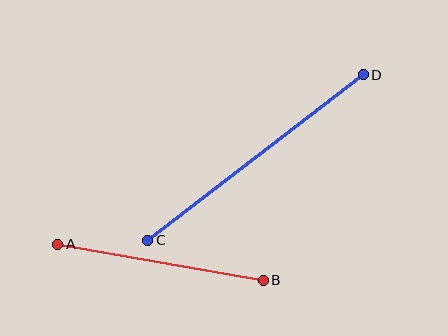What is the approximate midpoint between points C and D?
The midpoint is at approximately (256, 158) pixels.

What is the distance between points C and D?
The distance is approximately 272 pixels.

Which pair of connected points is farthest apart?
Points C and D are farthest apart.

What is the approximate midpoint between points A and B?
The midpoint is at approximately (161, 262) pixels.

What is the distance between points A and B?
The distance is approximately 209 pixels.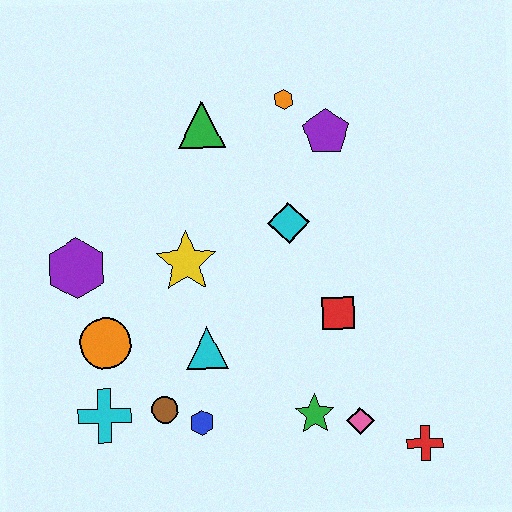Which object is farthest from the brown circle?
The orange hexagon is farthest from the brown circle.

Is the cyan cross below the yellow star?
Yes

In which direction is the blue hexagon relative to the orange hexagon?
The blue hexagon is below the orange hexagon.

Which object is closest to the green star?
The pink diamond is closest to the green star.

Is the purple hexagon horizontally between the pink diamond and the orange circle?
No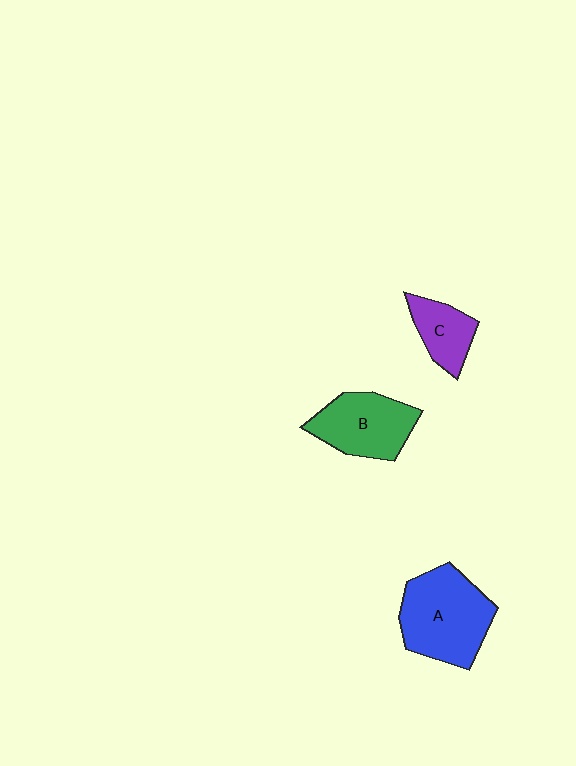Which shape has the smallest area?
Shape C (purple).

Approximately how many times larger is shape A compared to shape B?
Approximately 1.3 times.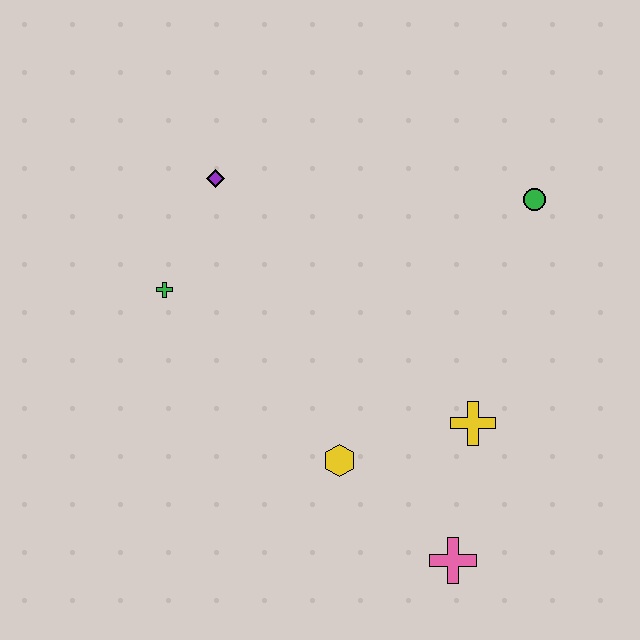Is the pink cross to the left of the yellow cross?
Yes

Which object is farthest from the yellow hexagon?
The green circle is farthest from the yellow hexagon.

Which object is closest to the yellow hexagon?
The yellow cross is closest to the yellow hexagon.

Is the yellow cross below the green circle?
Yes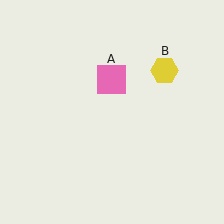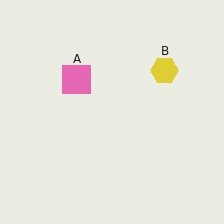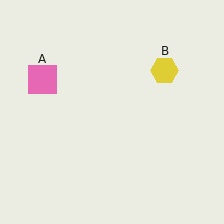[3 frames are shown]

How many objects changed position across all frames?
1 object changed position: pink square (object A).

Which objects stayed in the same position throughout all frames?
Yellow hexagon (object B) remained stationary.